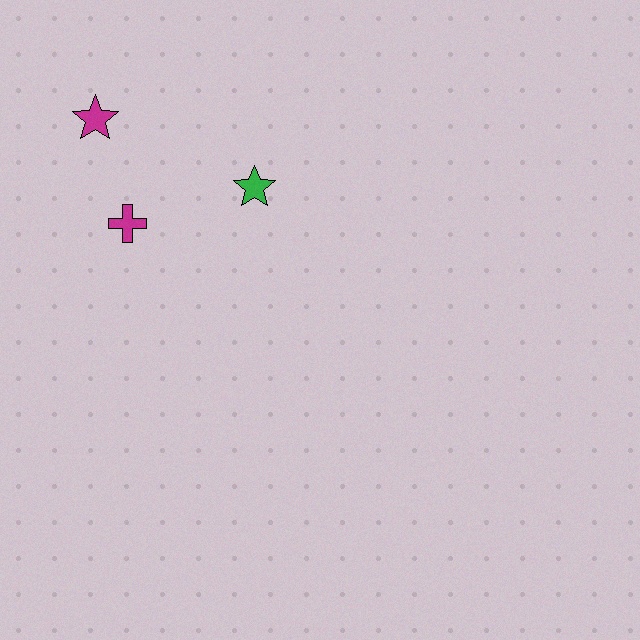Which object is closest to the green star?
The magenta cross is closest to the green star.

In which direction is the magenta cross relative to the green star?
The magenta cross is to the left of the green star.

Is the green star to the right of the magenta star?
Yes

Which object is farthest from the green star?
The magenta star is farthest from the green star.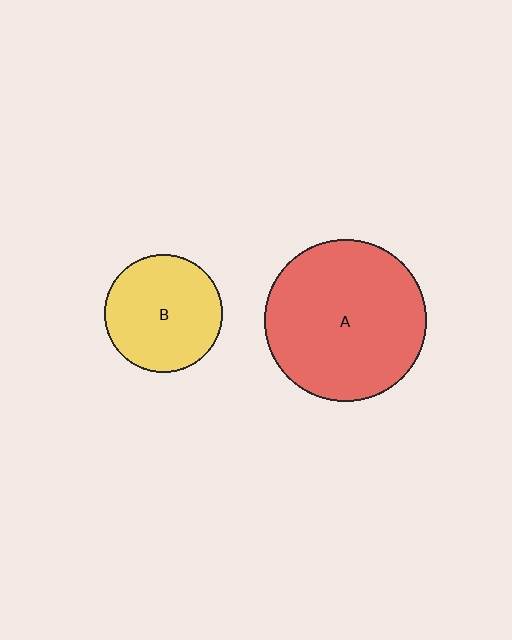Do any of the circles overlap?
No, none of the circles overlap.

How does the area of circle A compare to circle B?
Approximately 1.9 times.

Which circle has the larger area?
Circle A (red).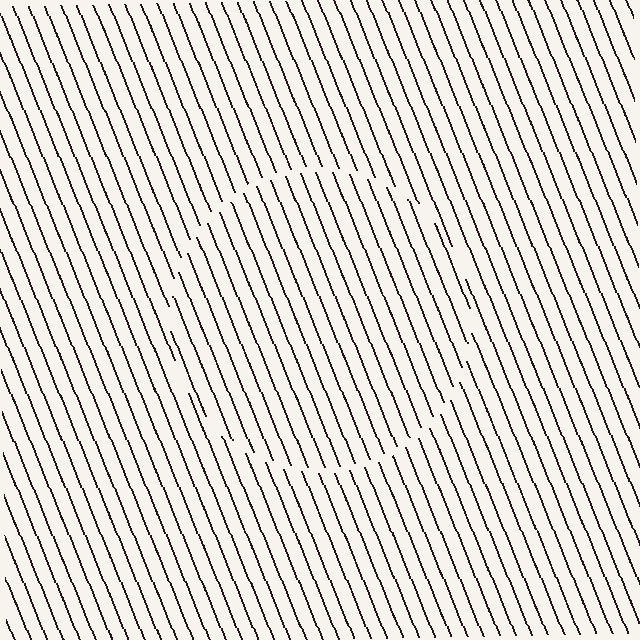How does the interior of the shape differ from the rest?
The interior of the shape contains the same grating, shifted by half a period — the contour is defined by the phase discontinuity where line-ends from the inner and outer gratings abut.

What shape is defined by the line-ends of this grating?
An illusory circle. The interior of the shape contains the same grating, shifted by half a period — the contour is defined by the phase discontinuity where line-ends from the inner and outer gratings abut.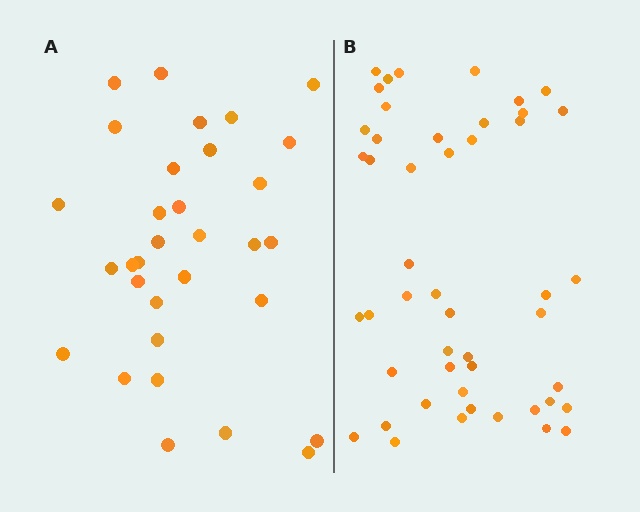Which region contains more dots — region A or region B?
Region B (the right region) has more dots.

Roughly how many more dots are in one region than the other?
Region B has approximately 15 more dots than region A.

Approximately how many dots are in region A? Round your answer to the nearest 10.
About 30 dots. (The exact count is 32, which rounds to 30.)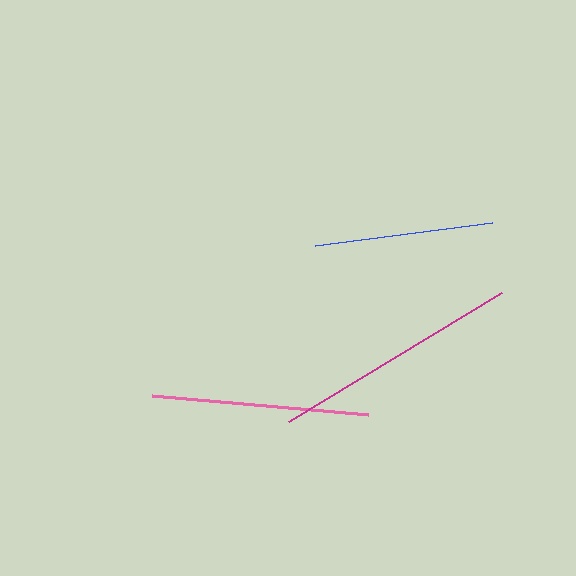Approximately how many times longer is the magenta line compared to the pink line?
The magenta line is approximately 1.1 times the length of the pink line.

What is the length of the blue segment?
The blue segment is approximately 179 pixels long.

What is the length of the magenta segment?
The magenta segment is approximately 249 pixels long.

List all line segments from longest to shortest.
From longest to shortest: magenta, pink, blue.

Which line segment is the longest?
The magenta line is the longest at approximately 249 pixels.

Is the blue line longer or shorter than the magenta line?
The magenta line is longer than the blue line.